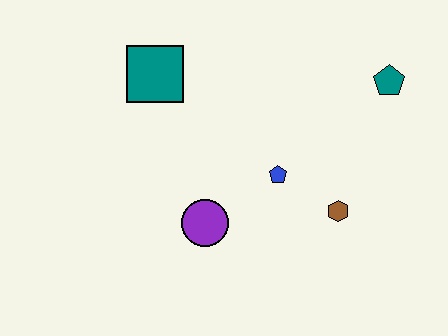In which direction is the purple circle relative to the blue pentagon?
The purple circle is to the left of the blue pentagon.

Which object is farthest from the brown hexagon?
The teal square is farthest from the brown hexagon.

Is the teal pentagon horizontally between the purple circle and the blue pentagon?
No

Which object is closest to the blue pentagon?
The brown hexagon is closest to the blue pentagon.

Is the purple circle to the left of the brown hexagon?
Yes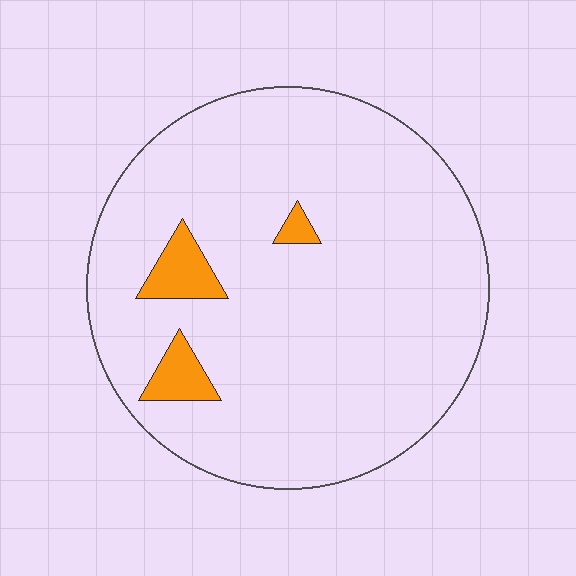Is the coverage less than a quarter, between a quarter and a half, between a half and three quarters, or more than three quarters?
Less than a quarter.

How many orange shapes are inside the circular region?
3.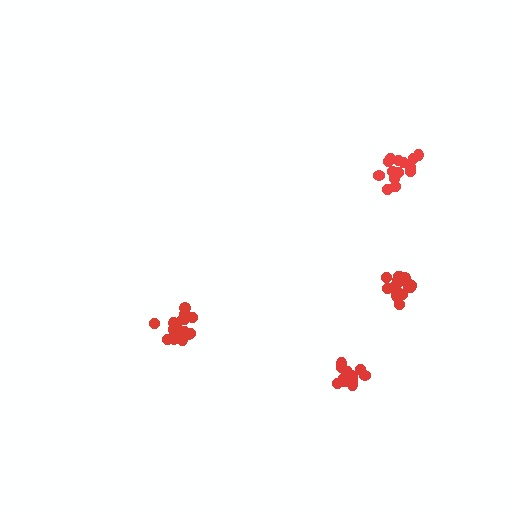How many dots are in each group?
Group 1: 15 dots, Group 2: 17 dots, Group 3: 12 dots, Group 4: 18 dots (62 total).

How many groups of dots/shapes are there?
There are 4 groups.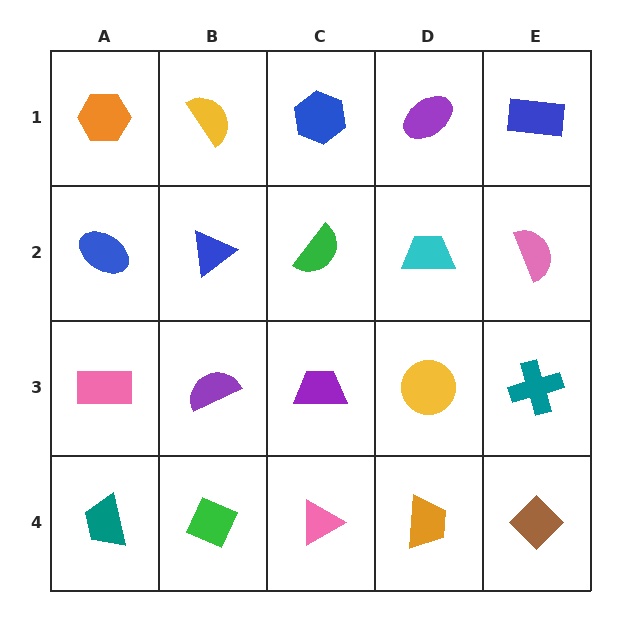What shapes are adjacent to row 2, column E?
A blue rectangle (row 1, column E), a teal cross (row 3, column E), a cyan trapezoid (row 2, column D).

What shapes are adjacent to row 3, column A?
A blue ellipse (row 2, column A), a teal trapezoid (row 4, column A), a purple semicircle (row 3, column B).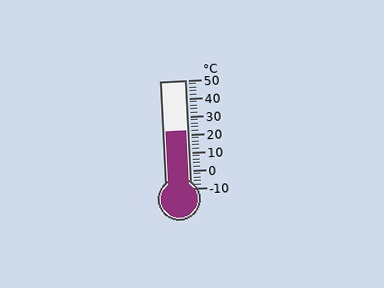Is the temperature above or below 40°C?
The temperature is below 40°C.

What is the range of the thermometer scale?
The thermometer scale ranges from -10°C to 50°C.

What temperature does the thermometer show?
The thermometer shows approximately 22°C.